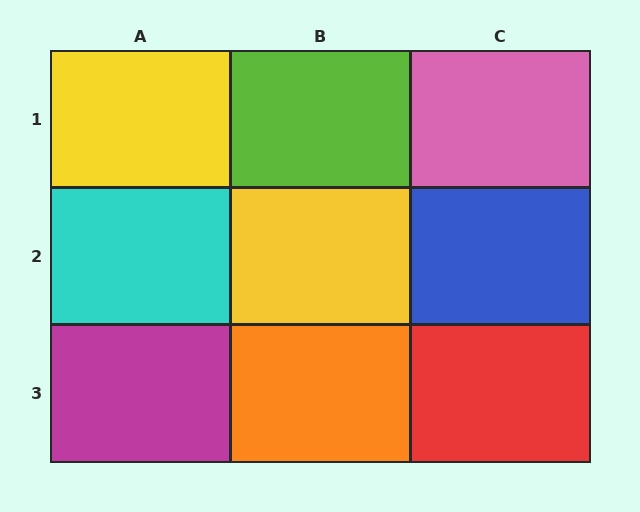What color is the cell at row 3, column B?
Orange.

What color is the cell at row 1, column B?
Lime.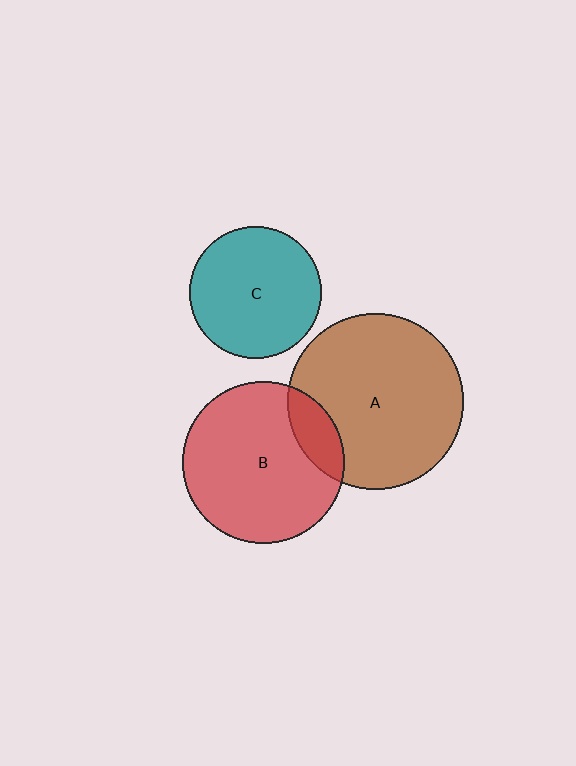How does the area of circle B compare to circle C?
Approximately 1.5 times.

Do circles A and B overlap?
Yes.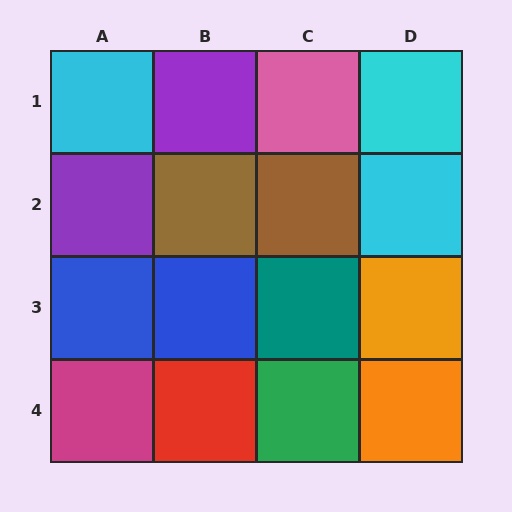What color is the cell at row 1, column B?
Purple.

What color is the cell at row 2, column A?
Purple.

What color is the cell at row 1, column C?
Pink.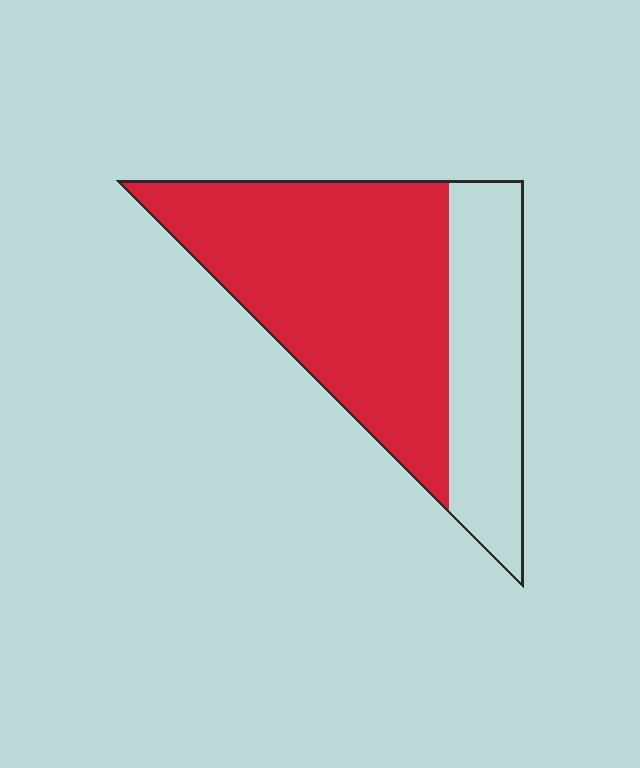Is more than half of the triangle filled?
Yes.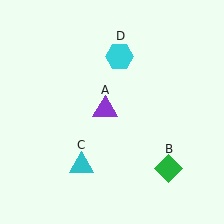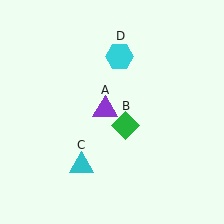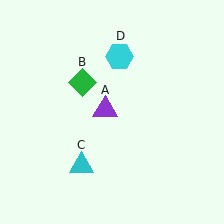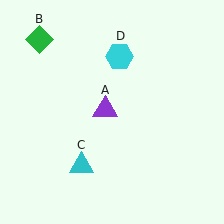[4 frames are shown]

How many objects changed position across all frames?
1 object changed position: green diamond (object B).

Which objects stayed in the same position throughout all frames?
Purple triangle (object A) and cyan triangle (object C) and cyan hexagon (object D) remained stationary.